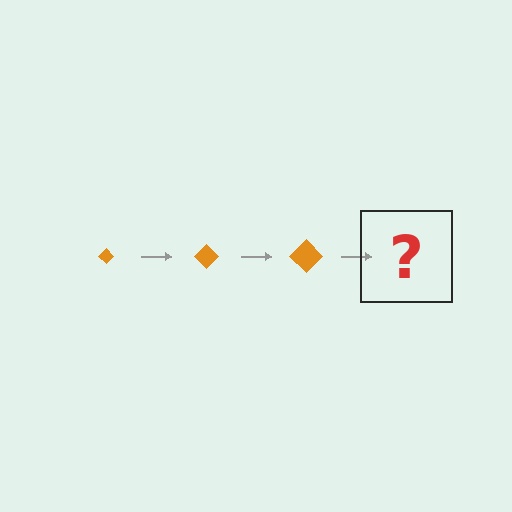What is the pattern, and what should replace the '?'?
The pattern is that the diamond gets progressively larger each step. The '?' should be an orange diamond, larger than the previous one.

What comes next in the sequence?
The next element should be an orange diamond, larger than the previous one.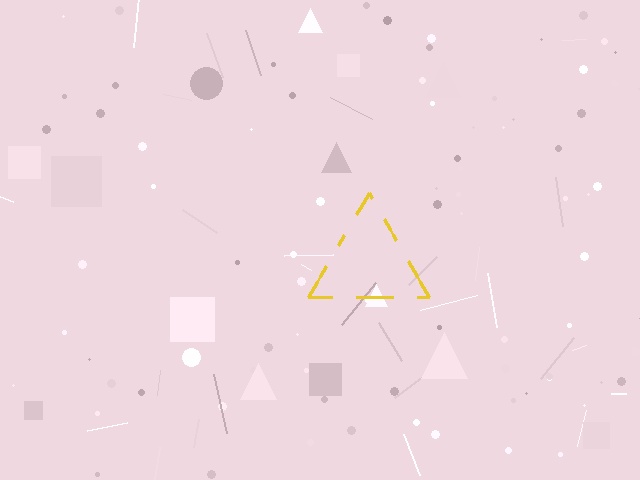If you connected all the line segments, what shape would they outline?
They would outline a triangle.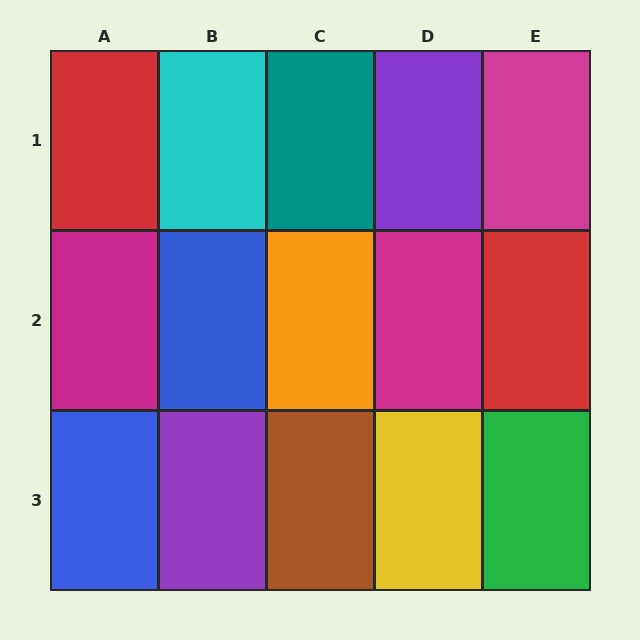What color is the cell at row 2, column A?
Magenta.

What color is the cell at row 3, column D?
Yellow.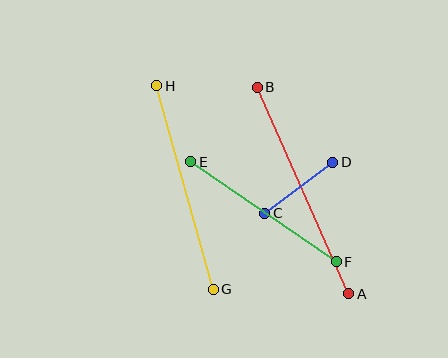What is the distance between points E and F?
The distance is approximately 177 pixels.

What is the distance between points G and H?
The distance is approximately 211 pixels.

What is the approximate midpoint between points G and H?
The midpoint is at approximately (185, 187) pixels.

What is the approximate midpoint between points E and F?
The midpoint is at approximately (264, 212) pixels.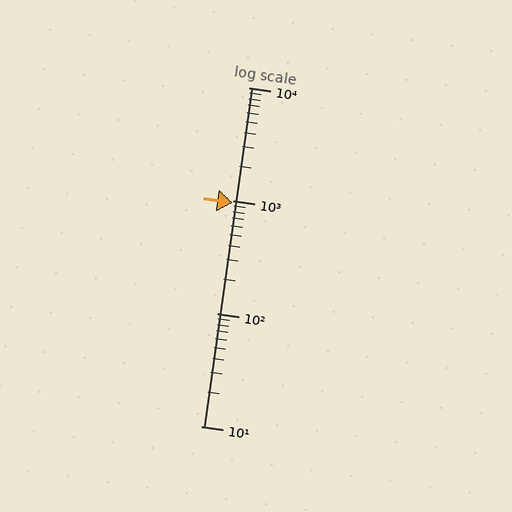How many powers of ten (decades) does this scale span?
The scale spans 3 decades, from 10 to 10000.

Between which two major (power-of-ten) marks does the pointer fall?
The pointer is between 100 and 1000.